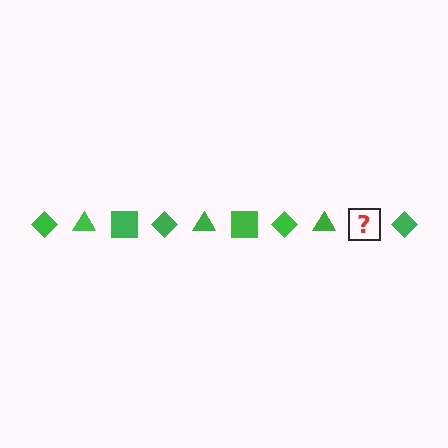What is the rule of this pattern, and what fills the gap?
The rule is that the pattern cycles through diamond, triangle, square shapes in green. The gap should be filled with a green square.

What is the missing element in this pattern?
The missing element is a green square.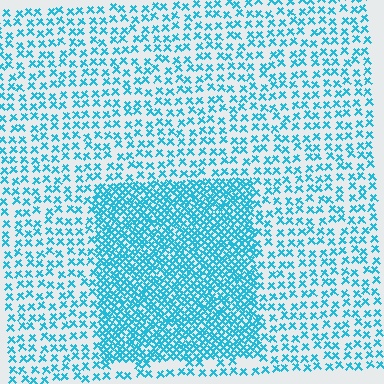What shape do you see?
I see a rectangle.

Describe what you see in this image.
The image contains small cyan elements arranged at two different densities. A rectangle-shaped region is visible where the elements are more densely packed than the surrounding area.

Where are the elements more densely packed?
The elements are more densely packed inside the rectangle boundary.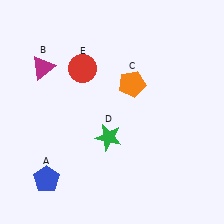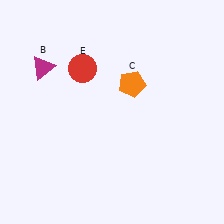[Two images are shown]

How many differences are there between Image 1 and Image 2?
There are 2 differences between the two images.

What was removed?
The green star (D), the blue pentagon (A) were removed in Image 2.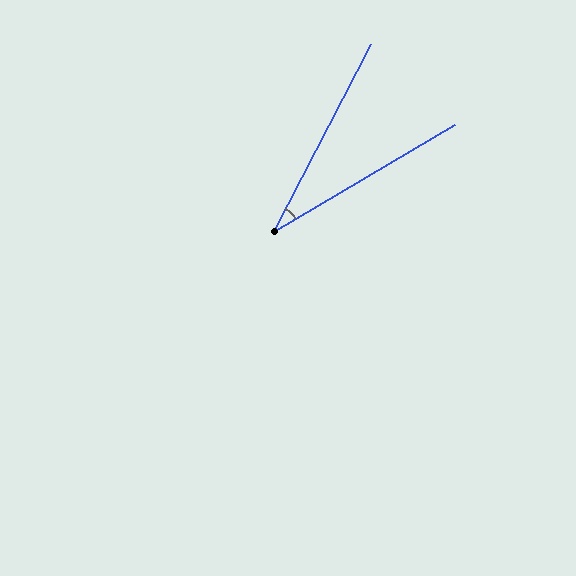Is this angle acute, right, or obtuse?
It is acute.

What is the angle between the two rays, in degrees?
Approximately 32 degrees.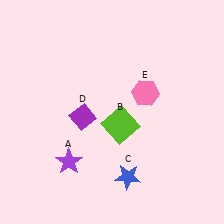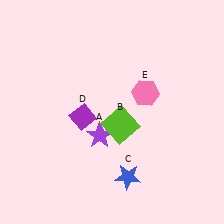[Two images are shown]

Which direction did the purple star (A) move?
The purple star (A) moved right.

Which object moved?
The purple star (A) moved right.